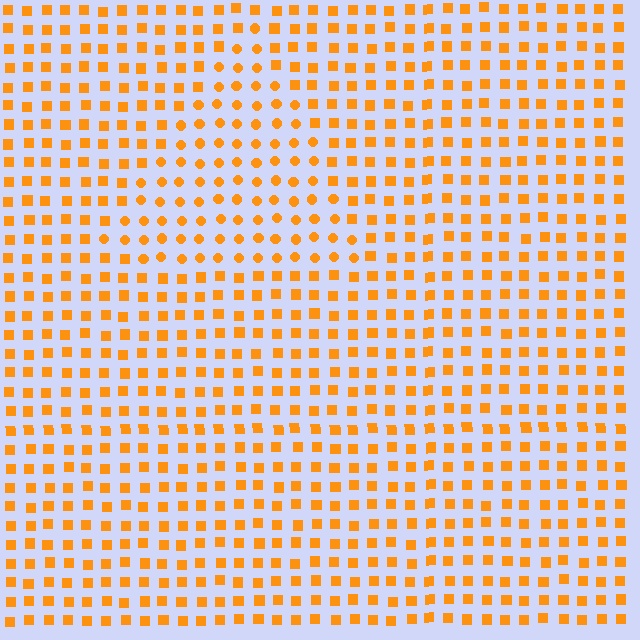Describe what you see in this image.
The image is filled with small orange elements arranged in a uniform grid. A triangle-shaped region contains circles, while the surrounding area contains squares. The boundary is defined purely by the change in element shape.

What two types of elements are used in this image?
The image uses circles inside the triangle region and squares outside it.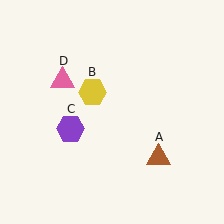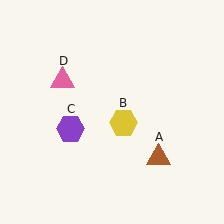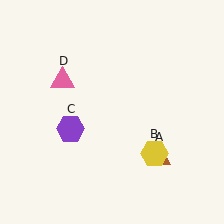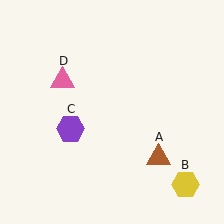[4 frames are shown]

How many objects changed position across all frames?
1 object changed position: yellow hexagon (object B).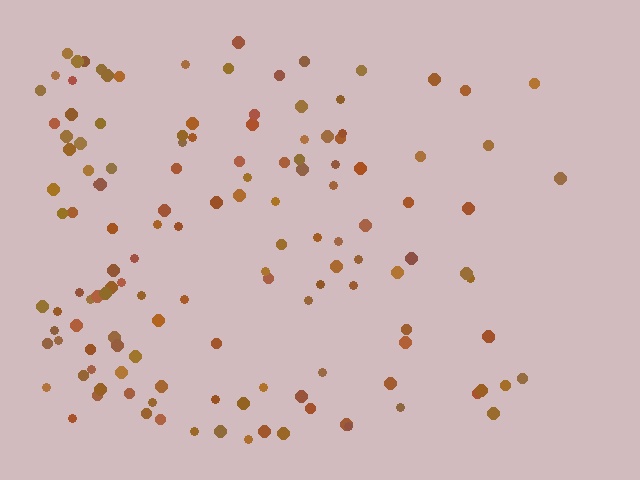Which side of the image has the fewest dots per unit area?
The right.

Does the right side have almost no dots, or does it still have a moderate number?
Still a moderate number, just noticeably fewer than the left.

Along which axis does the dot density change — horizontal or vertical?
Horizontal.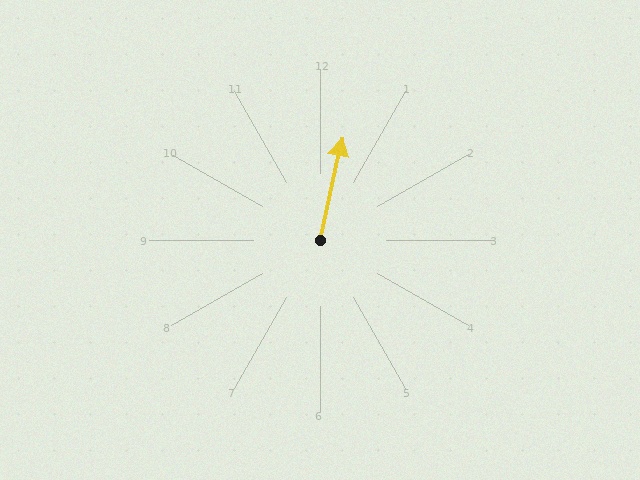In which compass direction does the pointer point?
North.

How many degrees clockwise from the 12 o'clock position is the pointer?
Approximately 12 degrees.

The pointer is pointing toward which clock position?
Roughly 12 o'clock.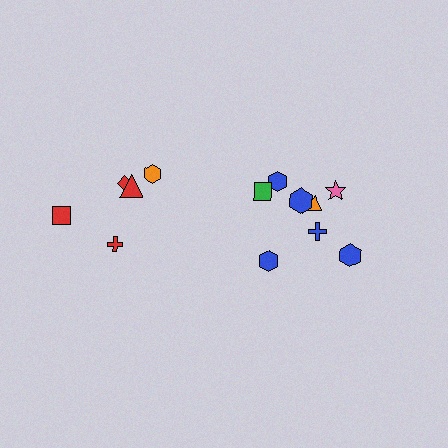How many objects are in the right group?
There are 8 objects.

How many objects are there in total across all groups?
There are 13 objects.